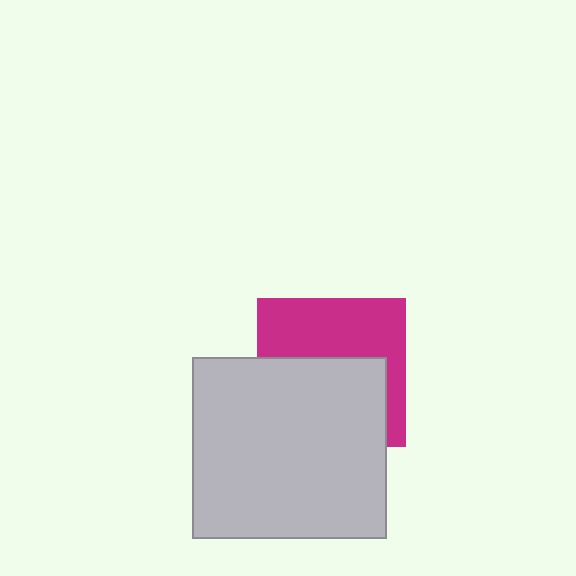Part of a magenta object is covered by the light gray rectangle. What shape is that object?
It is a square.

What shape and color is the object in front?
The object in front is a light gray rectangle.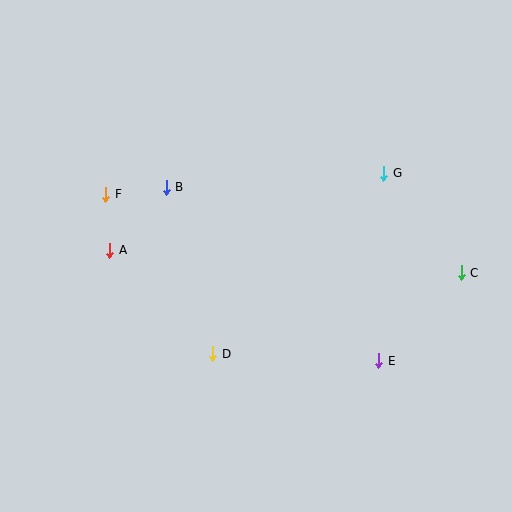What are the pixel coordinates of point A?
Point A is at (110, 250).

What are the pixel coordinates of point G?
Point G is at (384, 173).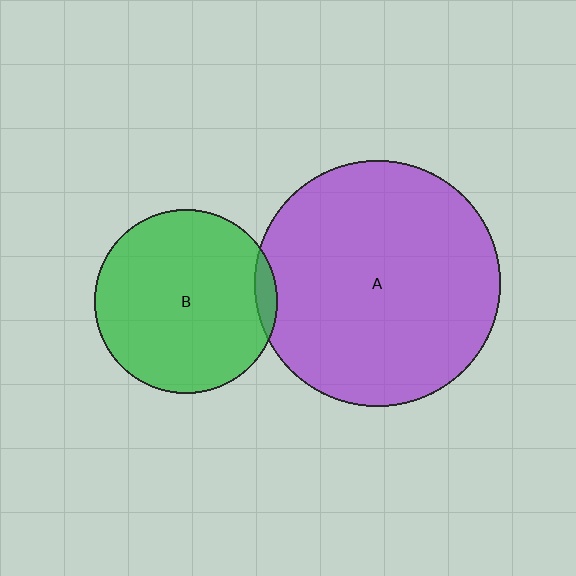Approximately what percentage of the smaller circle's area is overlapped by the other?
Approximately 5%.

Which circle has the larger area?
Circle A (purple).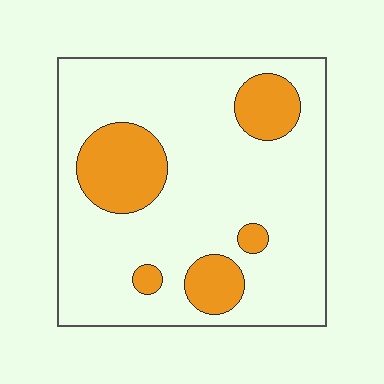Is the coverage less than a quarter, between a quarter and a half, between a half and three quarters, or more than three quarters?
Less than a quarter.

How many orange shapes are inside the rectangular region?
5.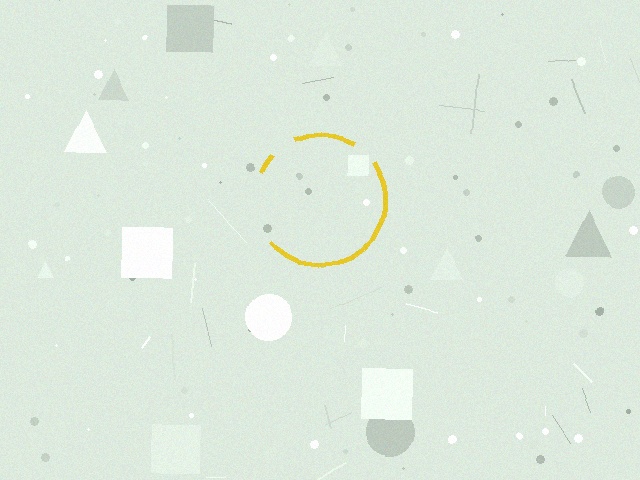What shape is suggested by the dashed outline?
The dashed outline suggests a circle.